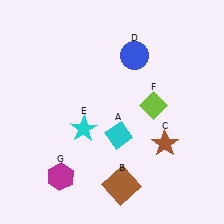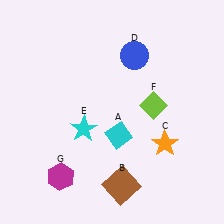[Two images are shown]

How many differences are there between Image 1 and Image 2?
There is 1 difference between the two images.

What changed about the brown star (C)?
In Image 1, C is brown. In Image 2, it changed to orange.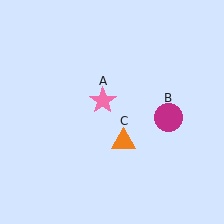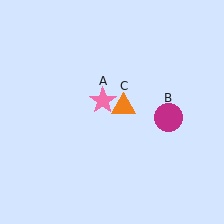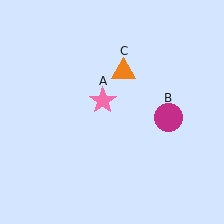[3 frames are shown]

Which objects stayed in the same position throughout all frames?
Pink star (object A) and magenta circle (object B) remained stationary.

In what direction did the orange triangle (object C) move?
The orange triangle (object C) moved up.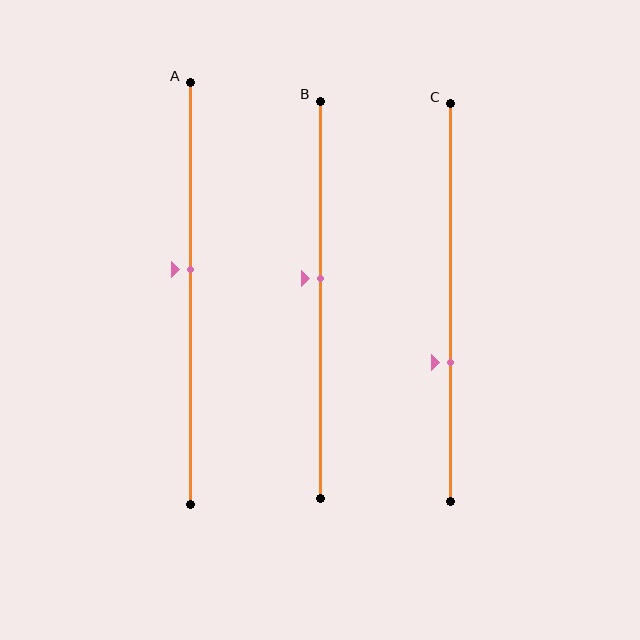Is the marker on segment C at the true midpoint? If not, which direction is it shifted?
No, the marker on segment C is shifted downward by about 15% of the segment length.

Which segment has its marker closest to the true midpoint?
Segment B has its marker closest to the true midpoint.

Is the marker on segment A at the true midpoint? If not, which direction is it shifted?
No, the marker on segment A is shifted upward by about 6% of the segment length.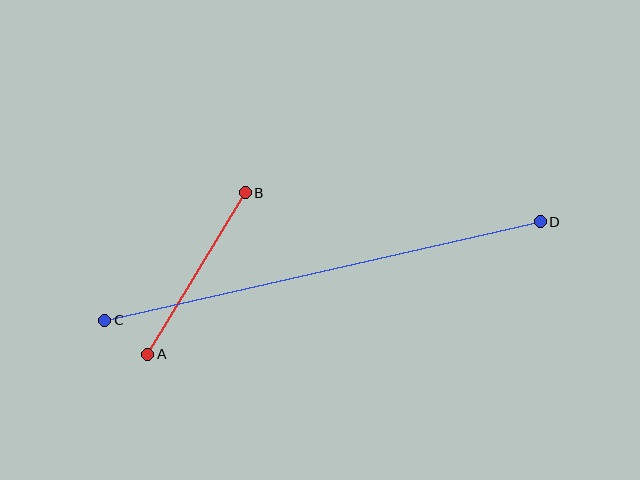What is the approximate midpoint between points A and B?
The midpoint is at approximately (197, 273) pixels.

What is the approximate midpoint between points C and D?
The midpoint is at approximately (323, 271) pixels.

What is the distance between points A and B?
The distance is approximately 188 pixels.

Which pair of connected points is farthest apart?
Points C and D are farthest apart.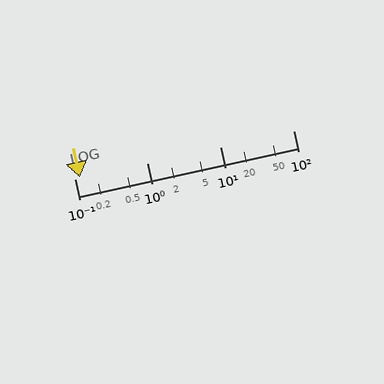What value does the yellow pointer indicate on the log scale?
The pointer indicates approximately 0.12.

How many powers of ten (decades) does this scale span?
The scale spans 3 decades, from 0.1 to 100.